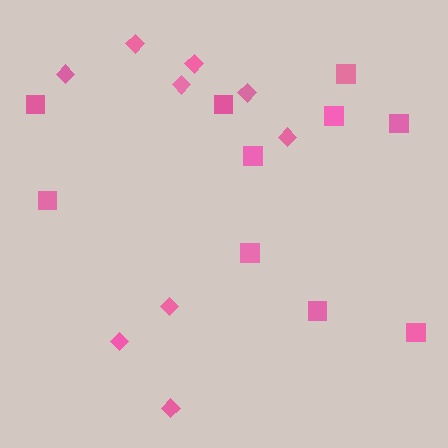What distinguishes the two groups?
There are 2 groups: one group of diamonds (9) and one group of squares (10).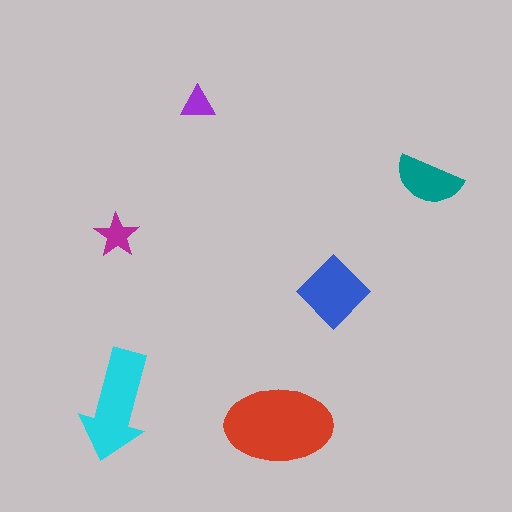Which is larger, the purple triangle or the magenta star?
The magenta star.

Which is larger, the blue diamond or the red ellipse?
The red ellipse.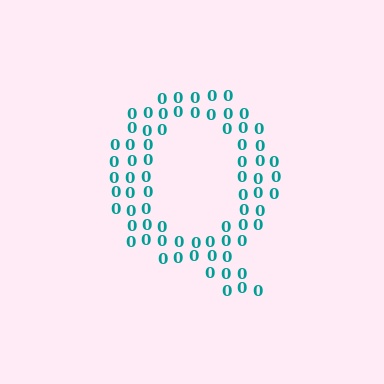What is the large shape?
The large shape is the letter Q.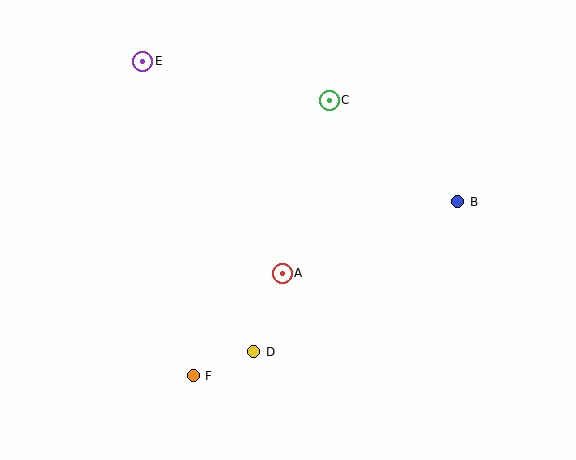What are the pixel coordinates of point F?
Point F is at (193, 376).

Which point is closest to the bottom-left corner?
Point F is closest to the bottom-left corner.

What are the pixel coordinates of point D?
Point D is at (254, 352).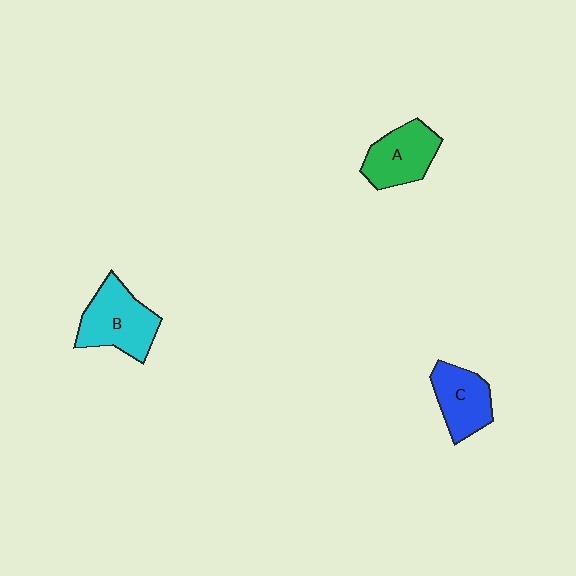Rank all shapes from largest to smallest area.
From largest to smallest: B (cyan), A (green), C (blue).